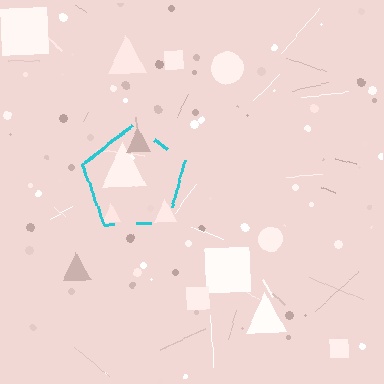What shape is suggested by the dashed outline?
The dashed outline suggests a pentagon.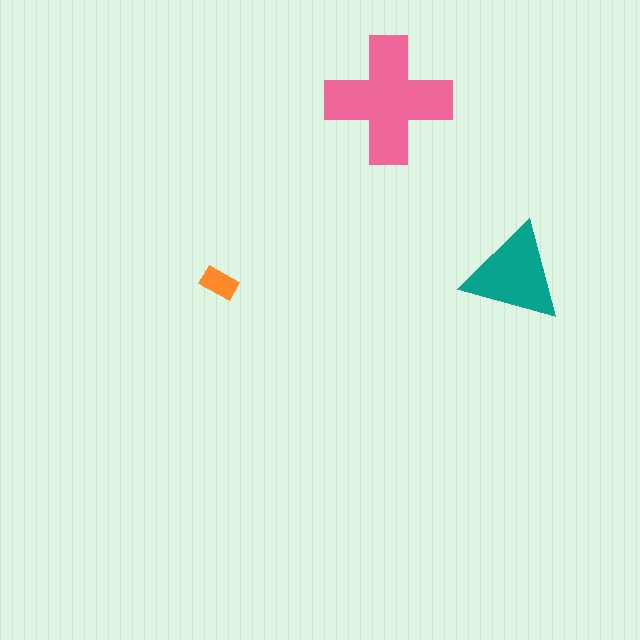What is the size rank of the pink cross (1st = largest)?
1st.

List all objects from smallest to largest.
The orange rectangle, the teal triangle, the pink cross.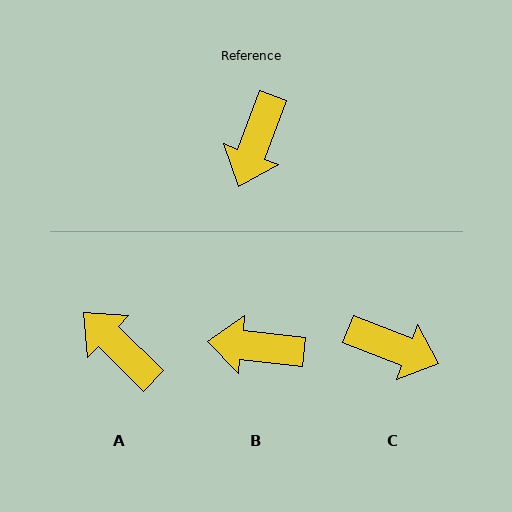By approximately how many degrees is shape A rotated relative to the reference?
Approximately 114 degrees clockwise.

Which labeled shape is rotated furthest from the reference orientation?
A, about 114 degrees away.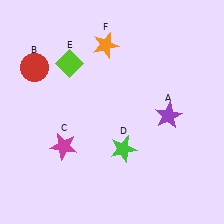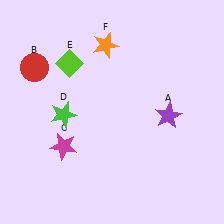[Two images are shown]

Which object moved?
The green star (D) moved left.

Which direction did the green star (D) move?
The green star (D) moved left.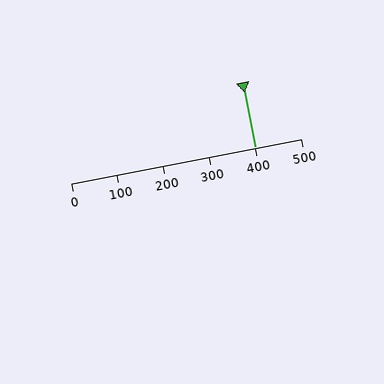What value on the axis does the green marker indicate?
The marker indicates approximately 400.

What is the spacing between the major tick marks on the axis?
The major ticks are spaced 100 apart.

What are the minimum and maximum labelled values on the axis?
The axis runs from 0 to 500.